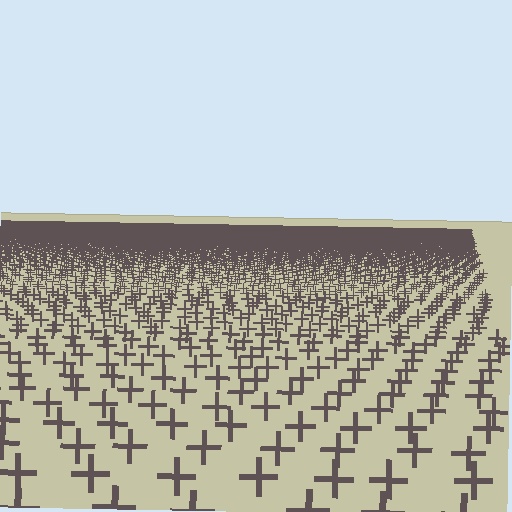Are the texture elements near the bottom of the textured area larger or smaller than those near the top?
Larger. Near the bottom, elements are closer to the viewer and appear at a bigger on-screen size.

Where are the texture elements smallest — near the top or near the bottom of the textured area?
Near the top.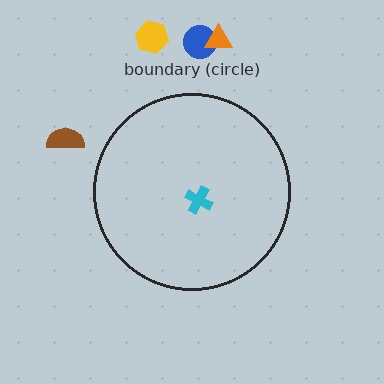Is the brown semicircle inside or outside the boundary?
Outside.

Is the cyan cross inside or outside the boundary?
Inside.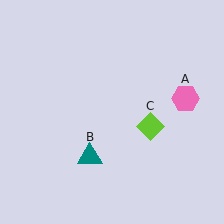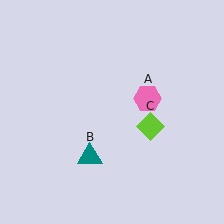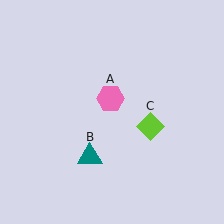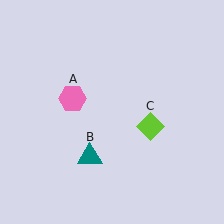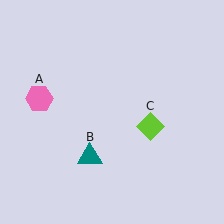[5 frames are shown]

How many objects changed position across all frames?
1 object changed position: pink hexagon (object A).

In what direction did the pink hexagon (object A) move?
The pink hexagon (object A) moved left.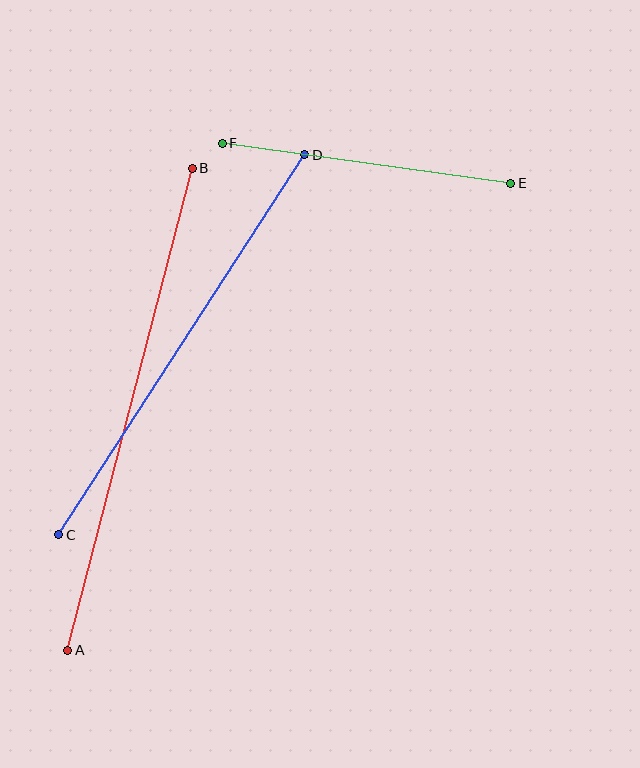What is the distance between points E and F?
The distance is approximately 291 pixels.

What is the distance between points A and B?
The distance is approximately 498 pixels.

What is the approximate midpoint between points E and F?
The midpoint is at approximately (367, 163) pixels.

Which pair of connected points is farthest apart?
Points A and B are farthest apart.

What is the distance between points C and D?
The distance is approximately 453 pixels.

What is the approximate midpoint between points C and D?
The midpoint is at approximately (182, 345) pixels.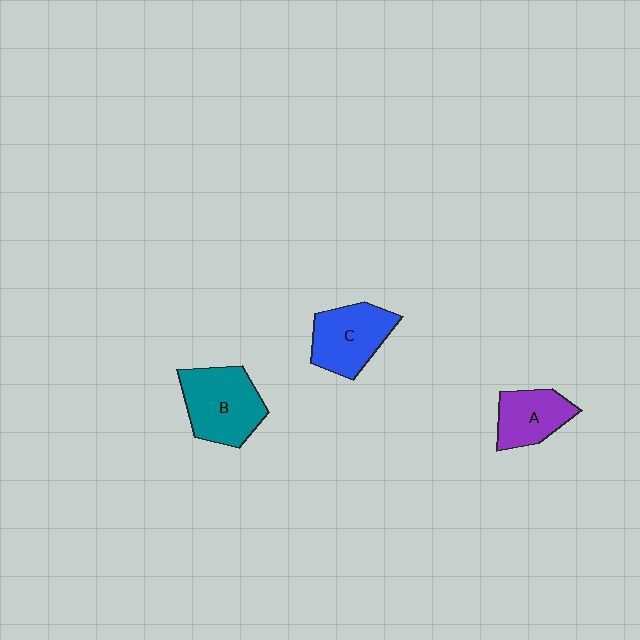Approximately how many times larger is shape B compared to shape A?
Approximately 1.4 times.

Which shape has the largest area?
Shape B (teal).